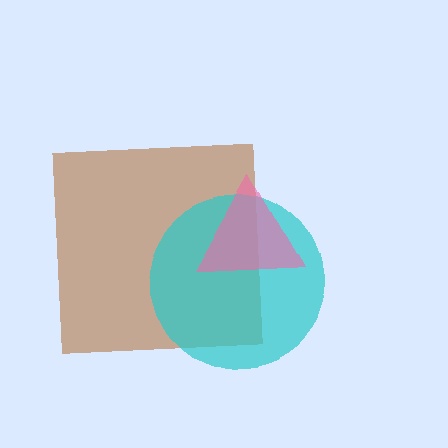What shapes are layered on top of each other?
The layered shapes are: a brown square, a cyan circle, a pink triangle.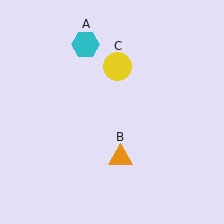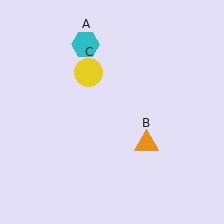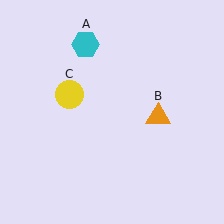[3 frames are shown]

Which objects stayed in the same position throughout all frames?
Cyan hexagon (object A) remained stationary.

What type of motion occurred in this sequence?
The orange triangle (object B), yellow circle (object C) rotated counterclockwise around the center of the scene.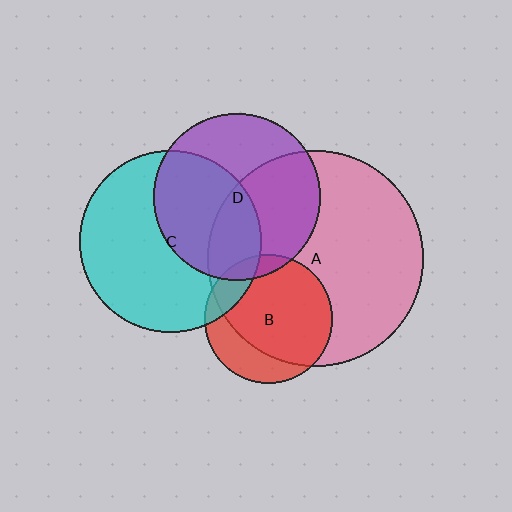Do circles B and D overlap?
Yes.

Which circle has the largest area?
Circle A (pink).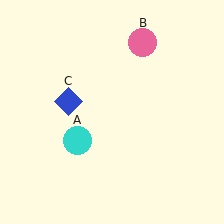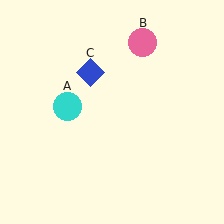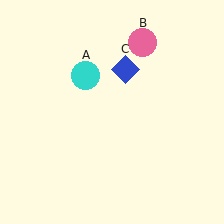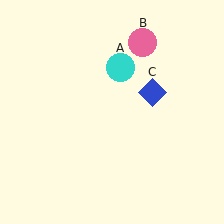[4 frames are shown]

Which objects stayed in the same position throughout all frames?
Pink circle (object B) remained stationary.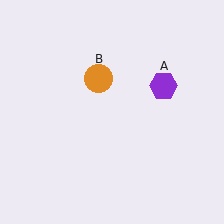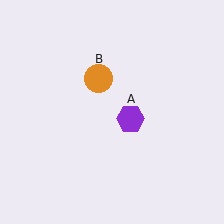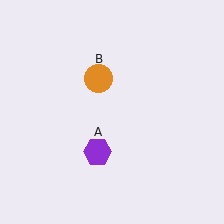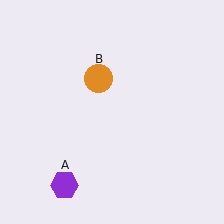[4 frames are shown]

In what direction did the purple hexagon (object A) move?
The purple hexagon (object A) moved down and to the left.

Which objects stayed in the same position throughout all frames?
Orange circle (object B) remained stationary.